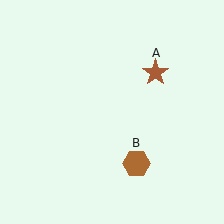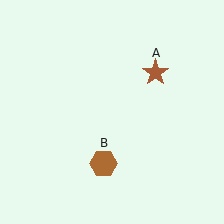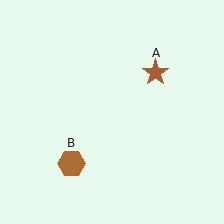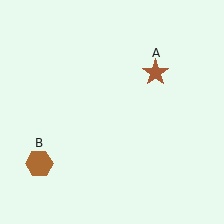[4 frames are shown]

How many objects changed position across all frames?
1 object changed position: brown hexagon (object B).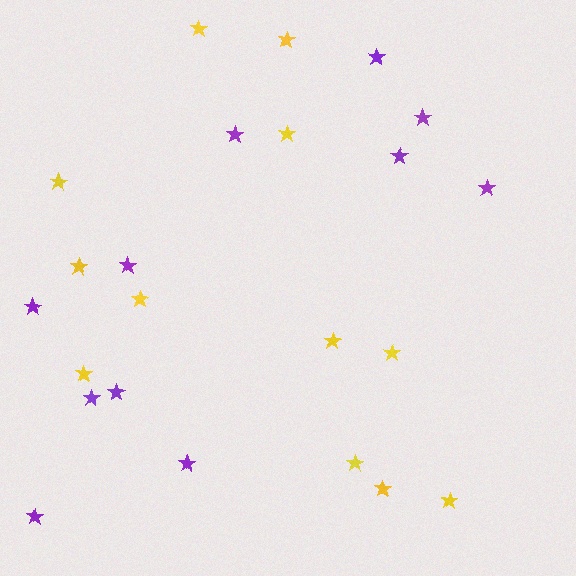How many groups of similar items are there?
There are 2 groups: one group of purple stars (11) and one group of yellow stars (12).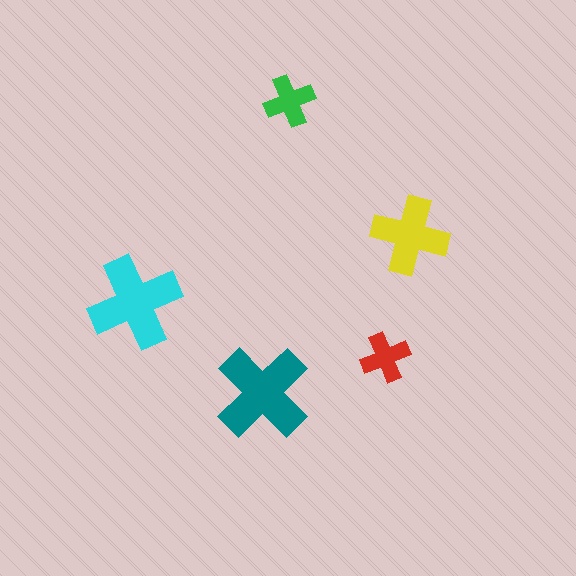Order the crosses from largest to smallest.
the teal one, the cyan one, the yellow one, the green one, the red one.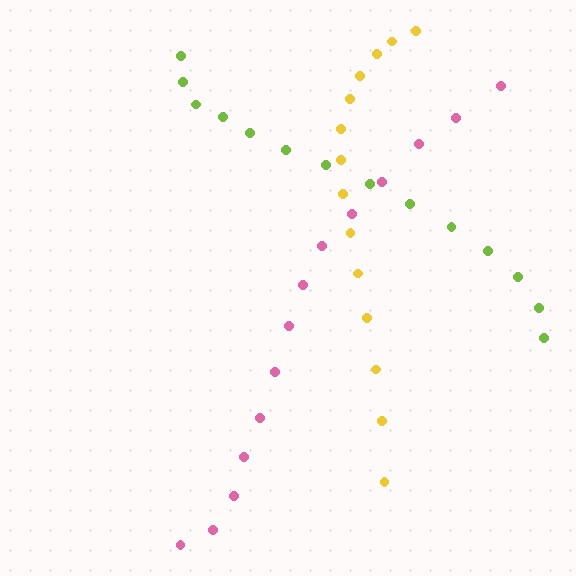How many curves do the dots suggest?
There are 3 distinct paths.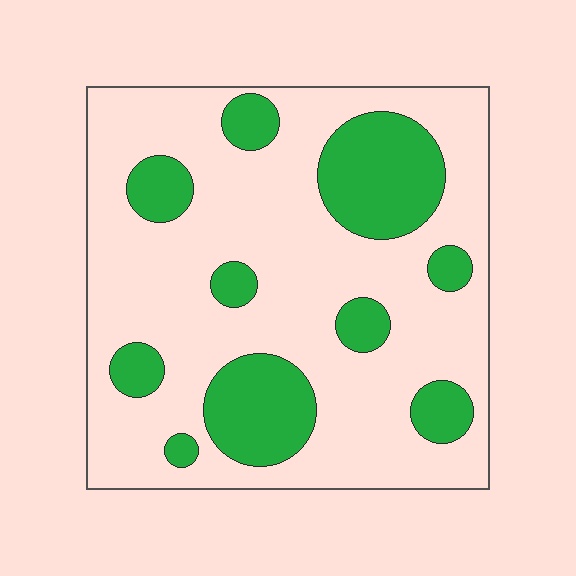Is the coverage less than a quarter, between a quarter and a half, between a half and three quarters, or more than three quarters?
Between a quarter and a half.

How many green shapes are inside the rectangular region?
10.